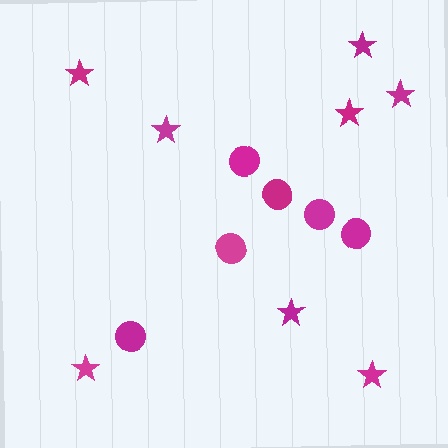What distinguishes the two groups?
There are 2 groups: one group of stars (8) and one group of circles (6).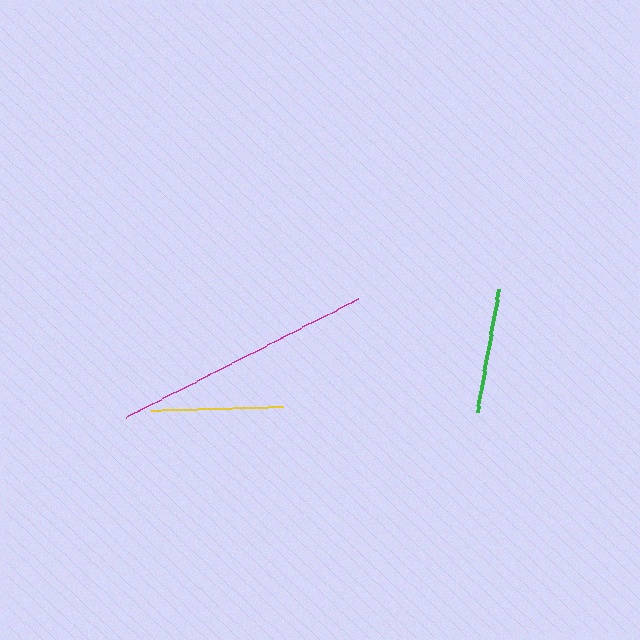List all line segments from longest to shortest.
From longest to shortest: magenta, yellow, green.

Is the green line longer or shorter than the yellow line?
The yellow line is longer than the green line.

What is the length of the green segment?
The green segment is approximately 125 pixels long.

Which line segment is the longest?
The magenta line is the longest at approximately 262 pixels.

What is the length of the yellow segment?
The yellow segment is approximately 133 pixels long.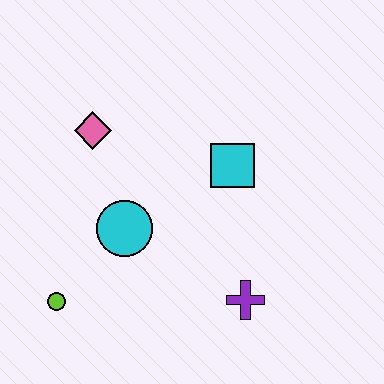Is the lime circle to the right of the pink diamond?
No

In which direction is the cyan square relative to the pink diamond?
The cyan square is to the right of the pink diamond.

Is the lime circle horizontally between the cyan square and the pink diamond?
No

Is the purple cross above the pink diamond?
No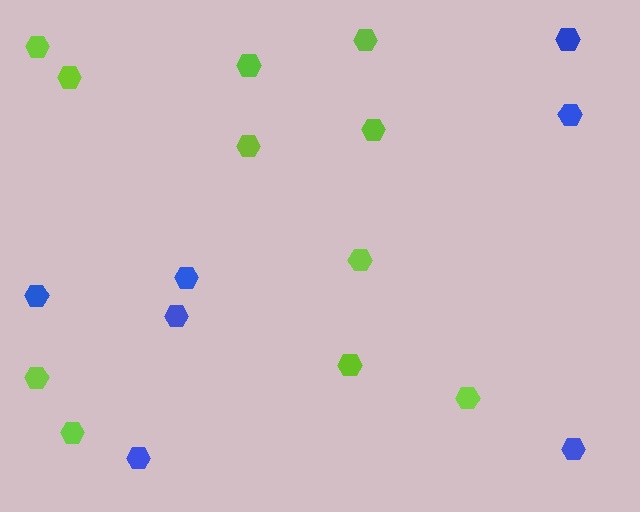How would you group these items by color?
There are 2 groups: one group of lime hexagons (11) and one group of blue hexagons (7).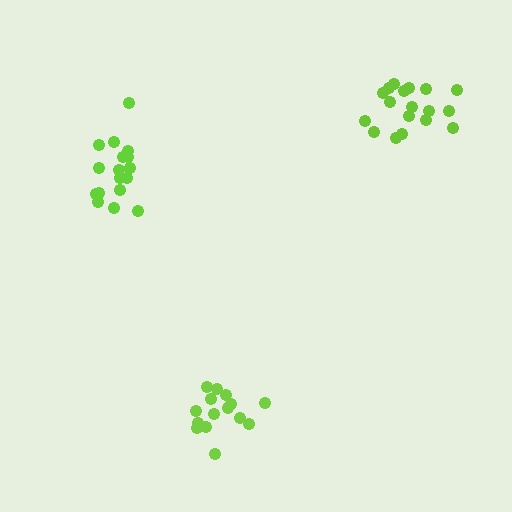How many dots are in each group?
Group 1: 18 dots, Group 2: 15 dots, Group 3: 17 dots (50 total).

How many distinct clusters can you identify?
There are 3 distinct clusters.